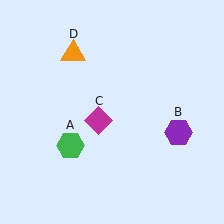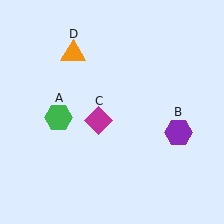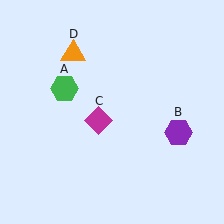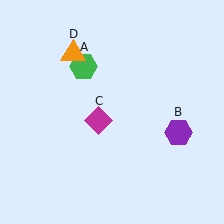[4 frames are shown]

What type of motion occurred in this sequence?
The green hexagon (object A) rotated clockwise around the center of the scene.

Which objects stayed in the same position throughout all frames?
Purple hexagon (object B) and magenta diamond (object C) and orange triangle (object D) remained stationary.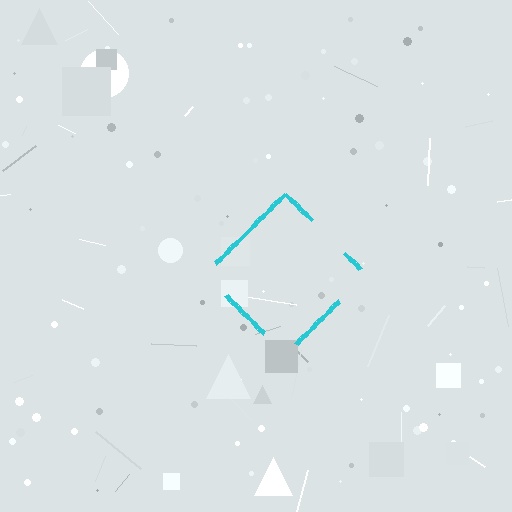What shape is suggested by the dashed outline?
The dashed outline suggests a diamond.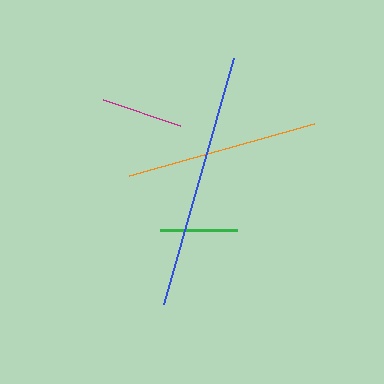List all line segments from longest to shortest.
From longest to shortest: blue, orange, magenta, green.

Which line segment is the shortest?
The green line is the shortest at approximately 77 pixels.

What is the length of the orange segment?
The orange segment is approximately 192 pixels long.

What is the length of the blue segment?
The blue segment is approximately 255 pixels long.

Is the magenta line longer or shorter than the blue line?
The blue line is longer than the magenta line.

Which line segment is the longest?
The blue line is the longest at approximately 255 pixels.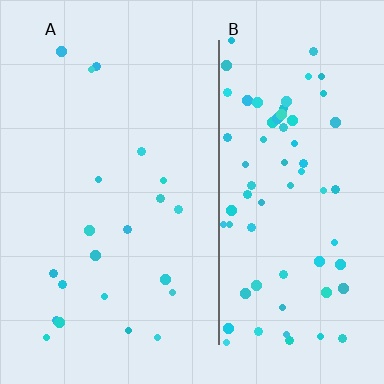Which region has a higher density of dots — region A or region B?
B (the right).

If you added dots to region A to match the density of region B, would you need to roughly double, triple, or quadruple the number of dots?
Approximately triple.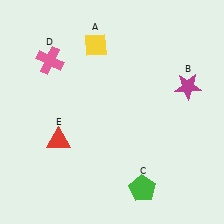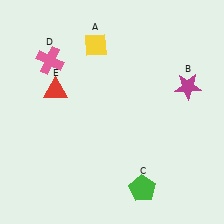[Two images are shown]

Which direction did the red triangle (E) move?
The red triangle (E) moved up.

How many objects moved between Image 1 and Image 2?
1 object moved between the two images.